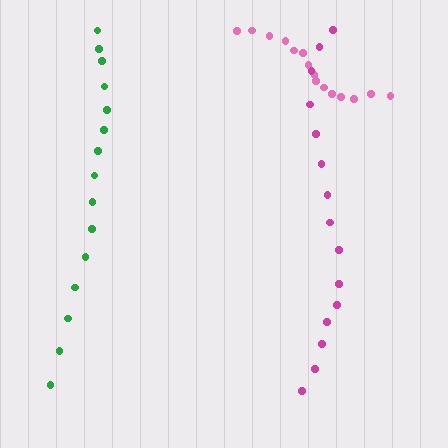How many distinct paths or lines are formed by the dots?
There are 3 distinct paths.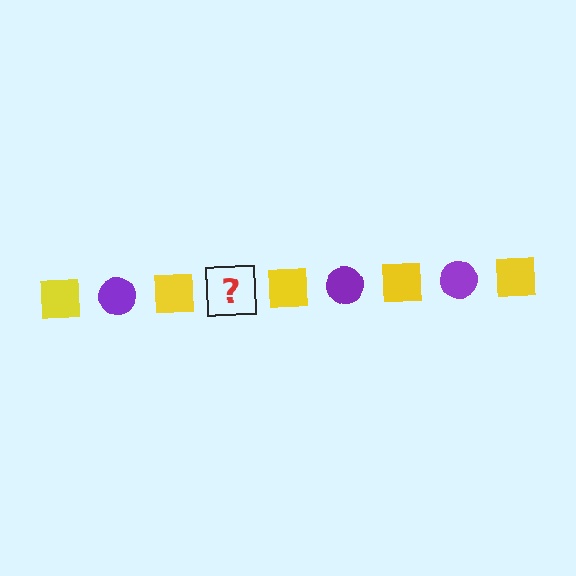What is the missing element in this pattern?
The missing element is a purple circle.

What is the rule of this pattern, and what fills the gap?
The rule is that the pattern alternates between yellow square and purple circle. The gap should be filled with a purple circle.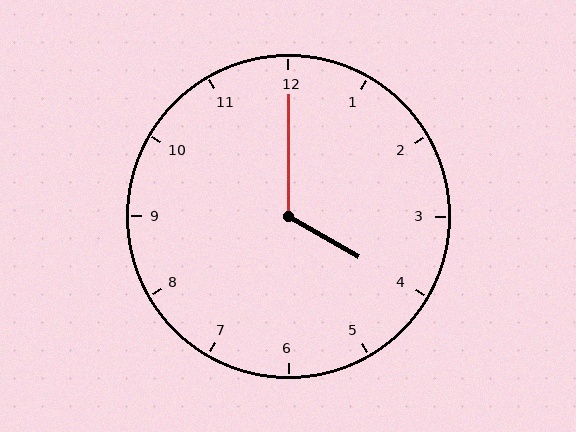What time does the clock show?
4:00.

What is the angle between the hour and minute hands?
Approximately 120 degrees.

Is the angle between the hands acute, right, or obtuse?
It is obtuse.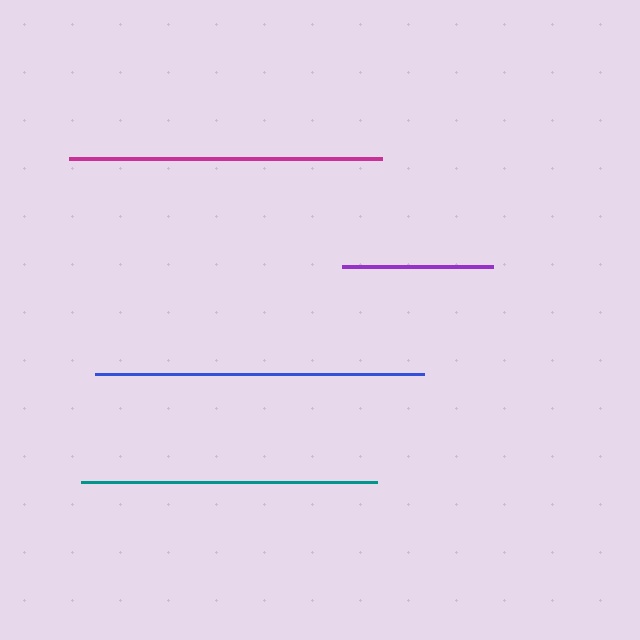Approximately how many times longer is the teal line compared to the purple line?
The teal line is approximately 2.0 times the length of the purple line.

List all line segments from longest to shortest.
From longest to shortest: blue, magenta, teal, purple.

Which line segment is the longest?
The blue line is the longest at approximately 330 pixels.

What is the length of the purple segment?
The purple segment is approximately 151 pixels long.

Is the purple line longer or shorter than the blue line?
The blue line is longer than the purple line.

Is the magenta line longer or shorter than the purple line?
The magenta line is longer than the purple line.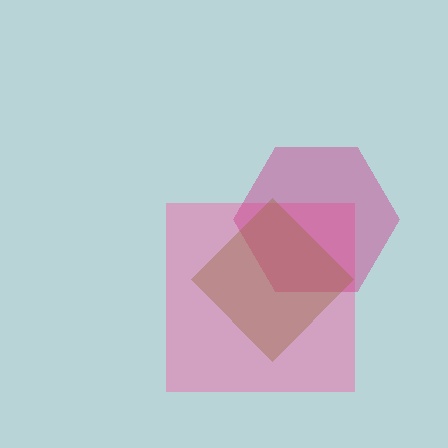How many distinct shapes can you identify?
There are 3 distinct shapes: a pink square, a magenta hexagon, a brown diamond.